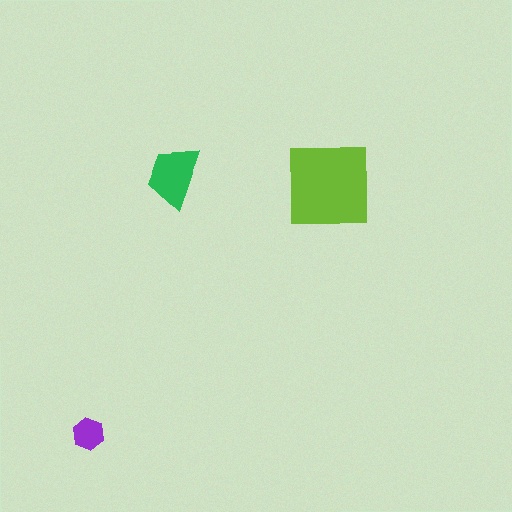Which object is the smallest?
The purple hexagon.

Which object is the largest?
The lime square.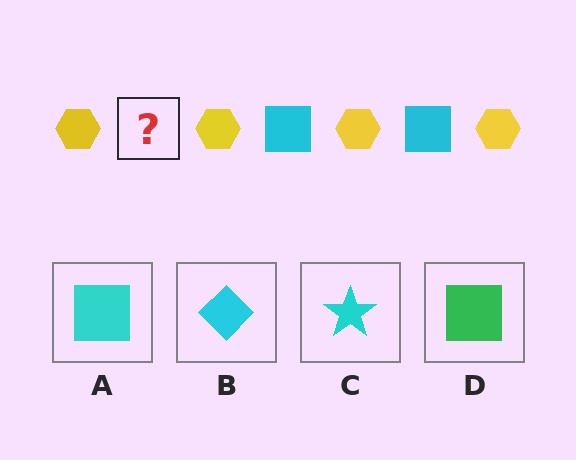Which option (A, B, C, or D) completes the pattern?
A.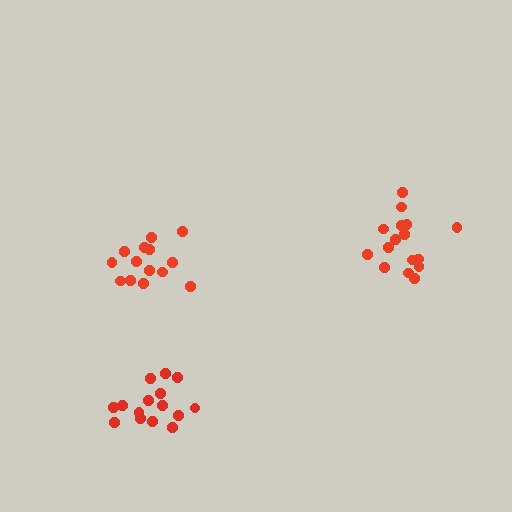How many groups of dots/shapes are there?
There are 3 groups.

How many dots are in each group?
Group 1: 16 dots, Group 2: 14 dots, Group 3: 15 dots (45 total).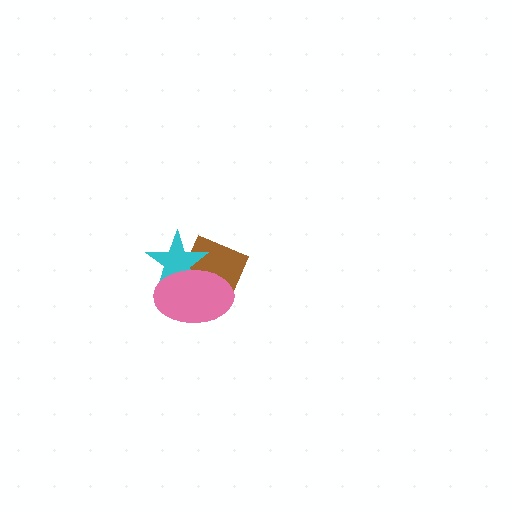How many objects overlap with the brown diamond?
2 objects overlap with the brown diamond.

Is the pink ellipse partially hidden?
No, no other shape covers it.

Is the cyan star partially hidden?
Yes, it is partially covered by another shape.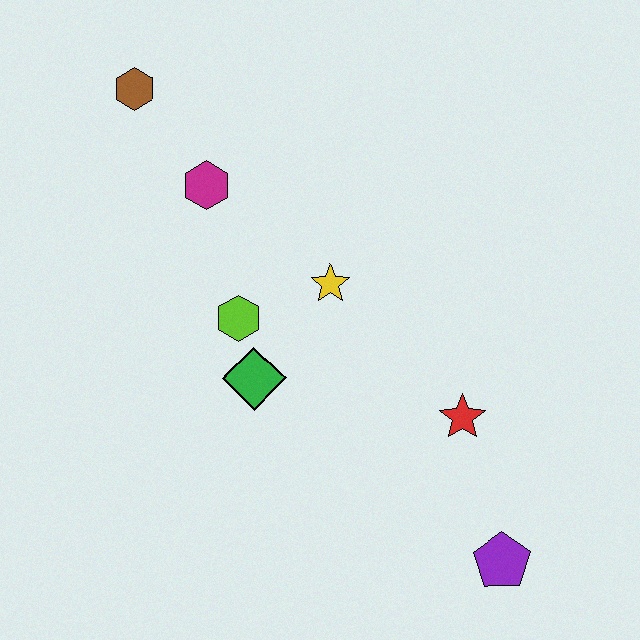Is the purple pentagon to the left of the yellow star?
No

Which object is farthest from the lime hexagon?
The purple pentagon is farthest from the lime hexagon.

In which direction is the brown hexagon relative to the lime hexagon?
The brown hexagon is above the lime hexagon.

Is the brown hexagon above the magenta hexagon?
Yes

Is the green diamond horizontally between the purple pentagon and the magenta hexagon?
Yes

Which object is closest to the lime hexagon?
The green diamond is closest to the lime hexagon.